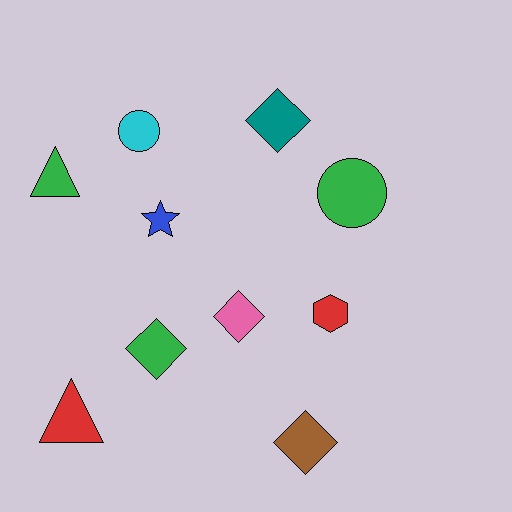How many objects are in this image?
There are 10 objects.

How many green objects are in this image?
There are 3 green objects.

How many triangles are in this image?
There are 2 triangles.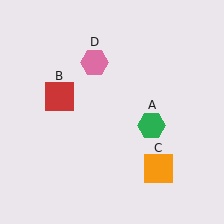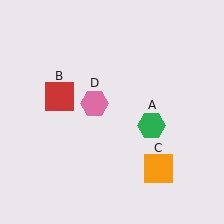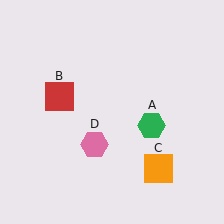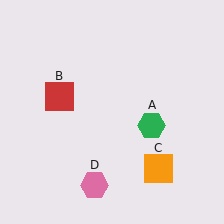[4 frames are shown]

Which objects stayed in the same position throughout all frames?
Green hexagon (object A) and red square (object B) and orange square (object C) remained stationary.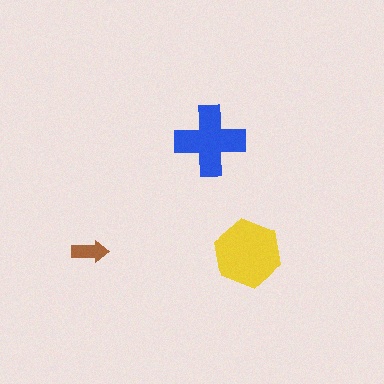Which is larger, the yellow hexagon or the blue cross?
The yellow hexagon.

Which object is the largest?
The yellow hexagon.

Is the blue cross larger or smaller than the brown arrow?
Larger.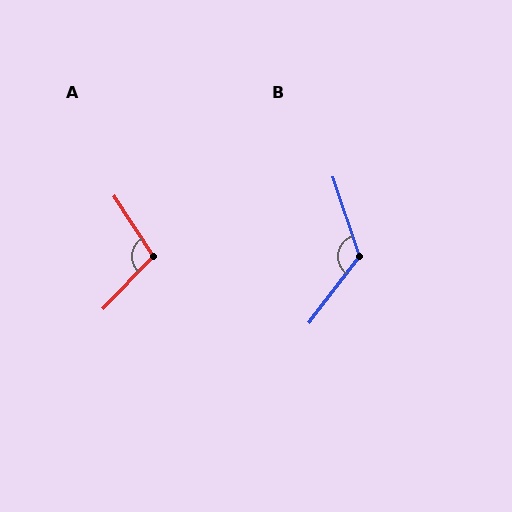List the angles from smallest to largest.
A (103°), B (125°).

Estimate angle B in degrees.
Approximately 125 degrees.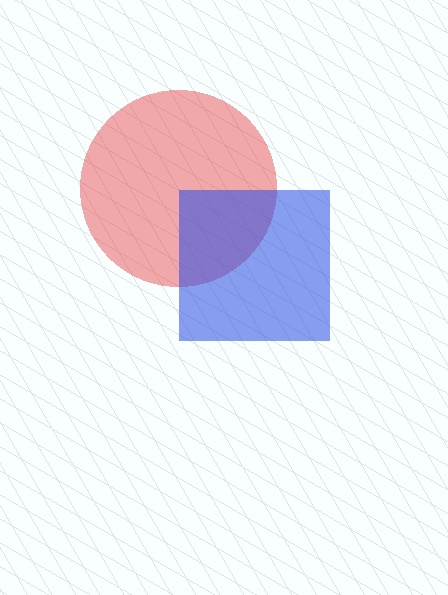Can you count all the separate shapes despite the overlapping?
Yes, there are 2 separate shapes.